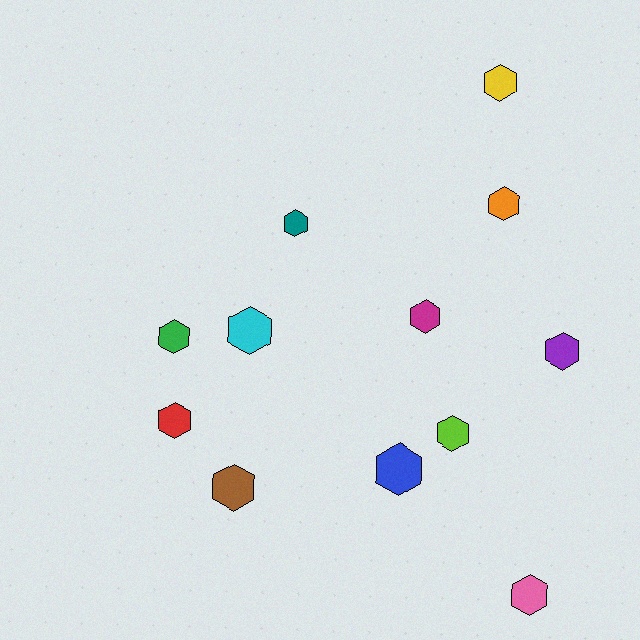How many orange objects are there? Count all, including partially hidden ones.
There is 1 orange object.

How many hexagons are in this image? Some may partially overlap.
There are 12 hexagons.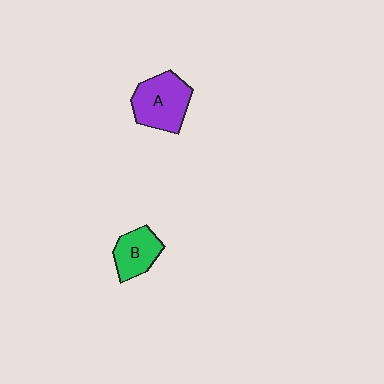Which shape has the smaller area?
Shape B (green).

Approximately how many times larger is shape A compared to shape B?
Approximately 1.5 times.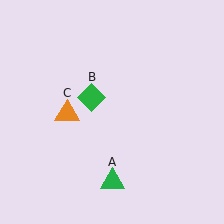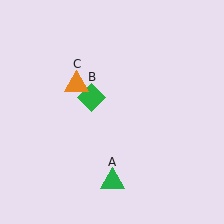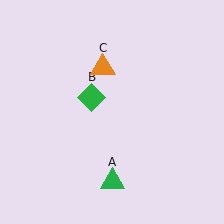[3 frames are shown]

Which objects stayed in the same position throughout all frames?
Green triangle (object A) and green diamond (object B) remained stationary.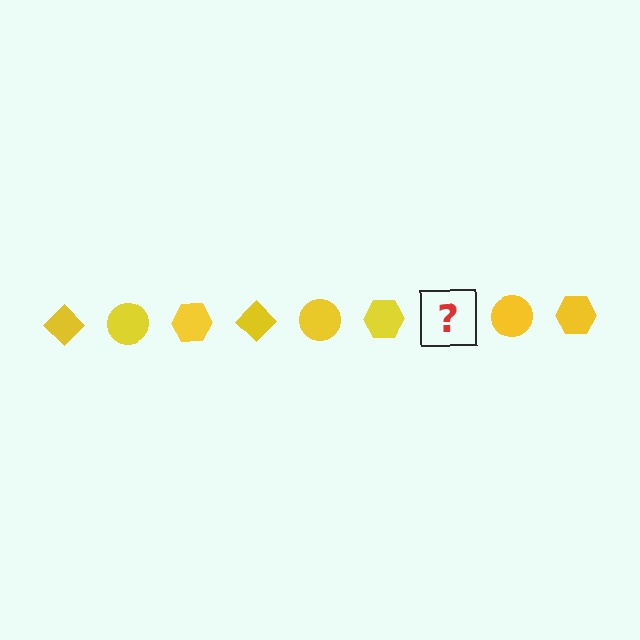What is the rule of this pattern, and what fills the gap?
The rule is that the pattern cycles through diamond, circle, hexagon shapes in yellow. The gap should be filled with a yellow diamond.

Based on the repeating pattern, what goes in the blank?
The blank should be a yellow diamond.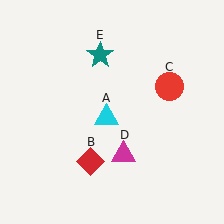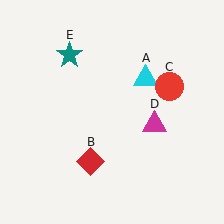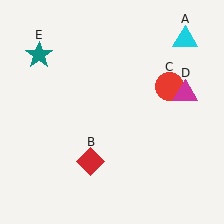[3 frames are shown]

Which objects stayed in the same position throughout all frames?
Red diamond (object B) and red circle (object C) remained stationary.